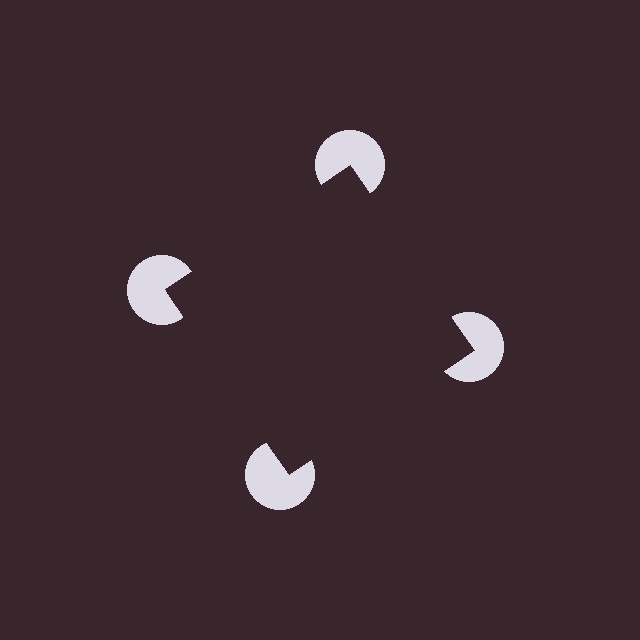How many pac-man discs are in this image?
There are 4 — one at each vertex of the illusory square.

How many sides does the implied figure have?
4 sides.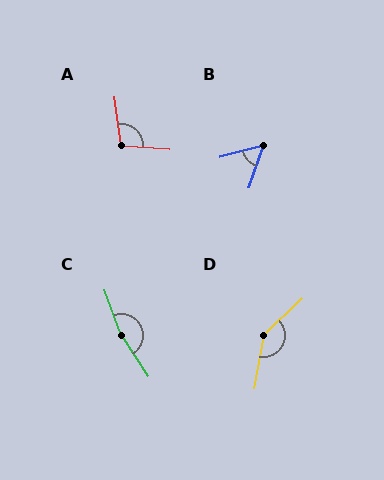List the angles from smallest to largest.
B (55°), A (102°), D (144°), C (167°).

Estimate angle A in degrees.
Approximately 102 degrees.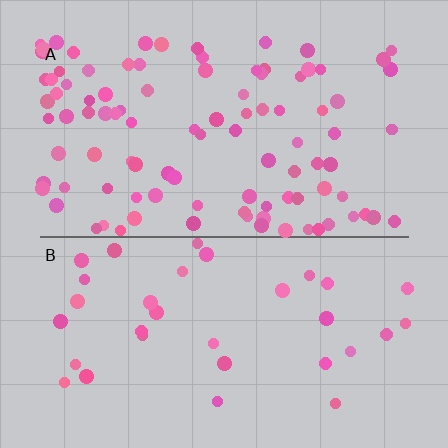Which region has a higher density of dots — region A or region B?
A (the top).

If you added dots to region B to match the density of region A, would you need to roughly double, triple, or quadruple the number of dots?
Approximately triple.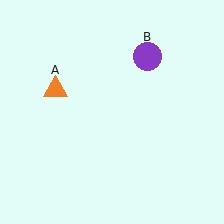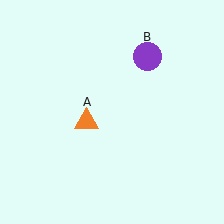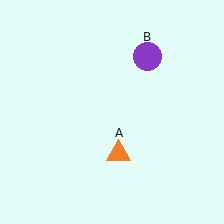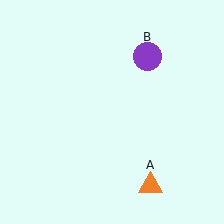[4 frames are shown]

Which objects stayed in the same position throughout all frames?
Purple circle (object B) remained stationary.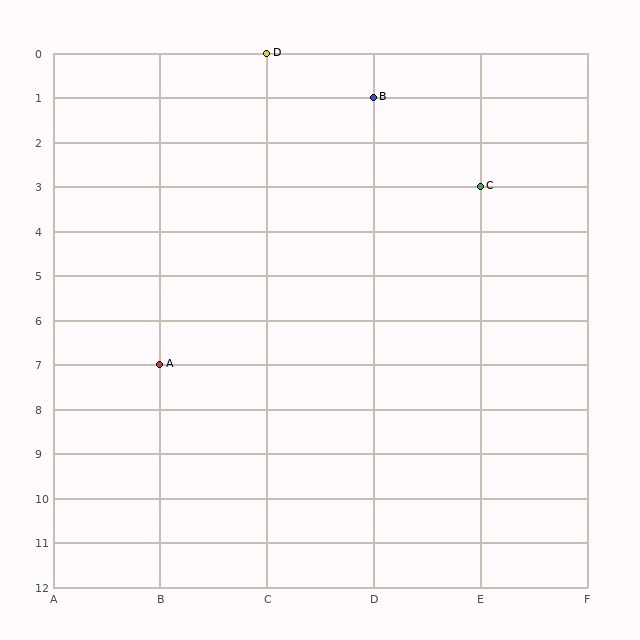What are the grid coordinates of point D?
Point D is at grid coordinates (C, 0).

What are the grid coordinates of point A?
Point A is at grid coordinates (B, 7).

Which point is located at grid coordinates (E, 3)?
Point C is at (E, 3).